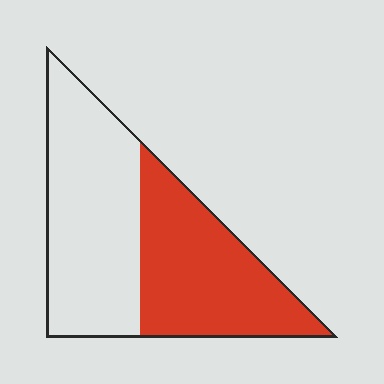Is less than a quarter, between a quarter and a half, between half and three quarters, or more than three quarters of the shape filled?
Between a quarter and a half.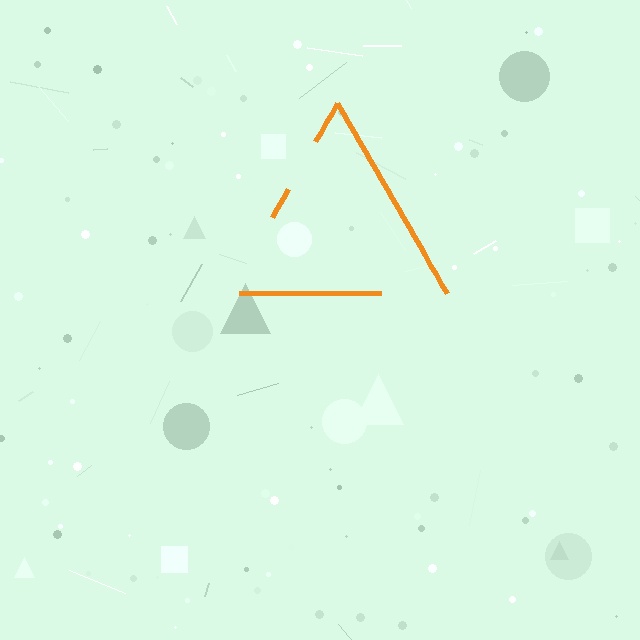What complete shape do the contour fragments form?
The contour fragments form a triangle.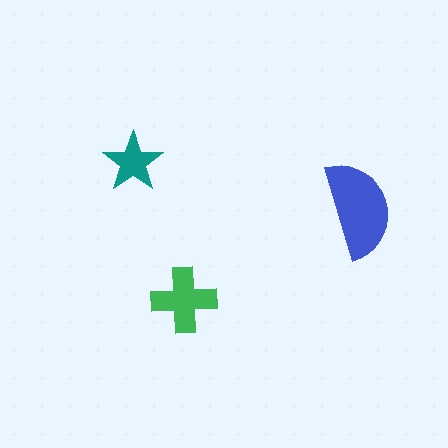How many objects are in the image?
There are 3 objects in the image.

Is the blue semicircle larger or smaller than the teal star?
Larger.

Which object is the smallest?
The teal star.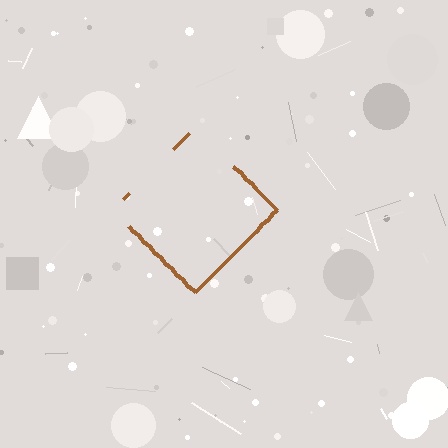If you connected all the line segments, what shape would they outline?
They would outline a diamond.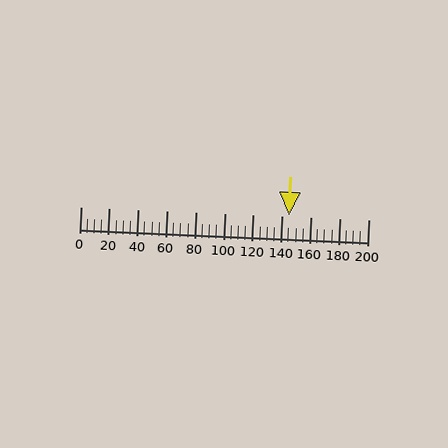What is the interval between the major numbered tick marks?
The major tick marks are spaced 20 units apart.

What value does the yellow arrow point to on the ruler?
The yellow arrow points to approximately 145.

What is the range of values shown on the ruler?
The ruler shows values from 0 to 200.